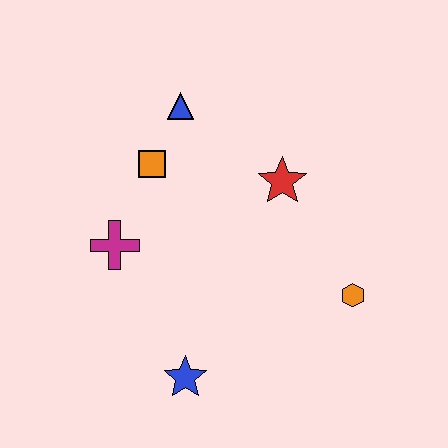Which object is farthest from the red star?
The blue star is farthest from the red star.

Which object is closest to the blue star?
The magenta cross is closest to the blue star.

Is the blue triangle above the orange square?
Yes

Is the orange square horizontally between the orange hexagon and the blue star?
No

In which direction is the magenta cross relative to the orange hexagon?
The magenta cross is to the left of the orange hexagon.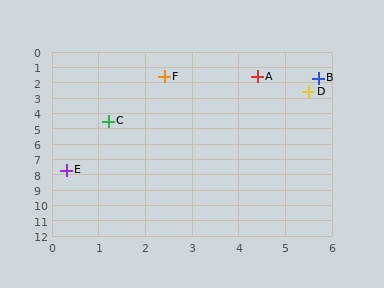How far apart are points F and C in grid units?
Points F and C are about 3.1 grid units apart.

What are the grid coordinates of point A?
Point A is at approximately (4.4, 1.6).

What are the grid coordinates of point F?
Point F is at approximately (2.4, 1.6).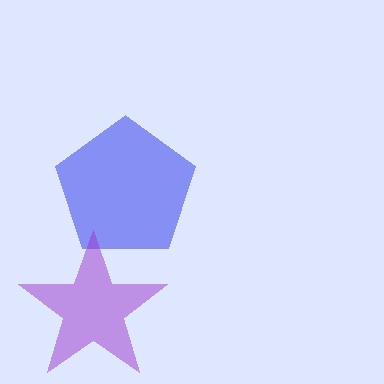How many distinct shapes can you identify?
There are 2 distinct shapes: a blue pentagon, a purple star.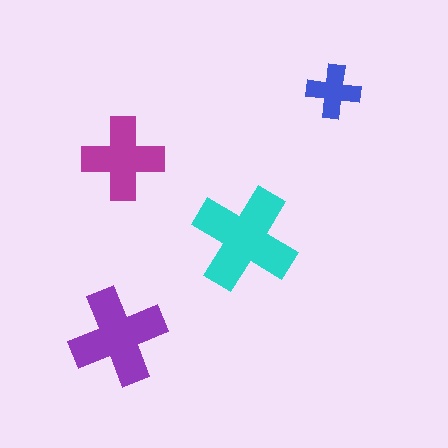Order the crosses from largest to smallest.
the cyan one, the purple one, the magenta one, the blue one.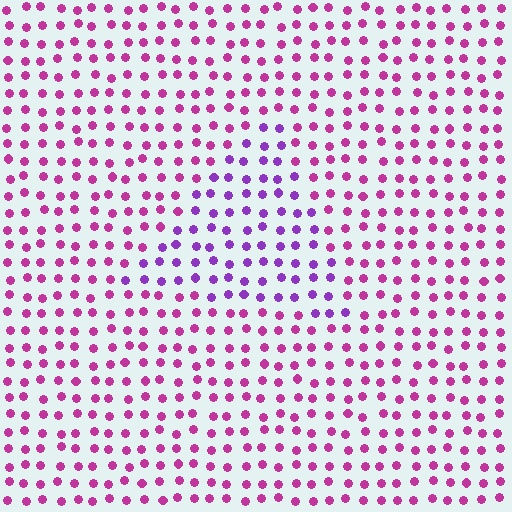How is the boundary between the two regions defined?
The boundary is defined purely by a slight shift in hue (about 37 degrees). Spacing, size, and orientation are identical on both sides.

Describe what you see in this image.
The image is filled with small magenta elements in a uniform arrangement. A triangle-shaped region is visible where the elements are tinted to a slightly different hue, forming a subtle color boundary.